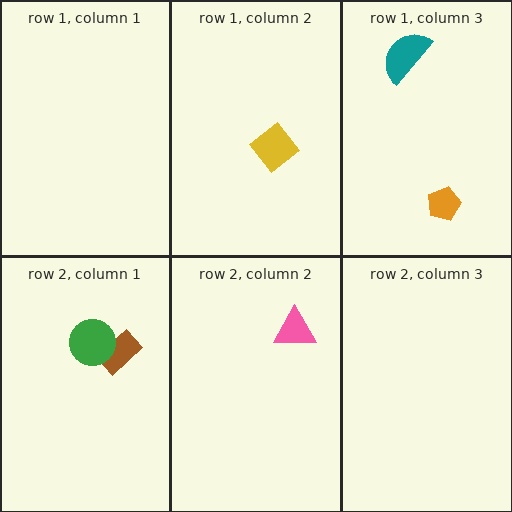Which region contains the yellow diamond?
The row 1, column 2 region.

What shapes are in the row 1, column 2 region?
The yellow diamond.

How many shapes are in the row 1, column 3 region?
2.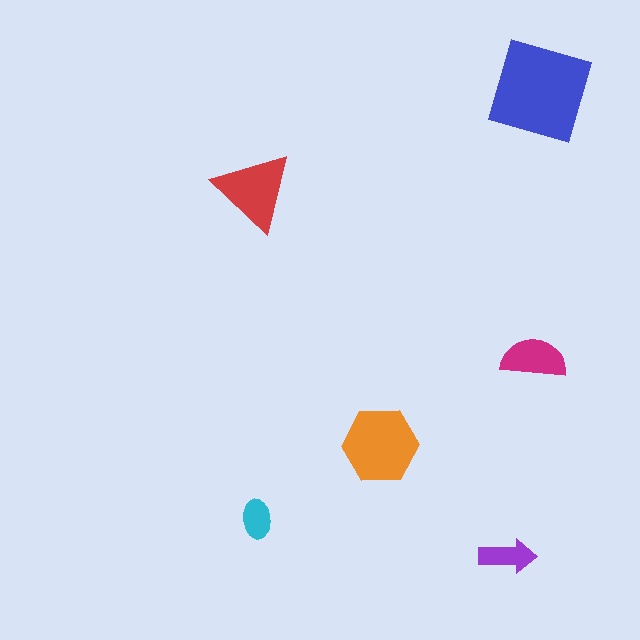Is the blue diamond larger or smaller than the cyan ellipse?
Larger.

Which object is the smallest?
The cyan ellipse.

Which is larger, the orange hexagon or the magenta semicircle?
The orange hexagon.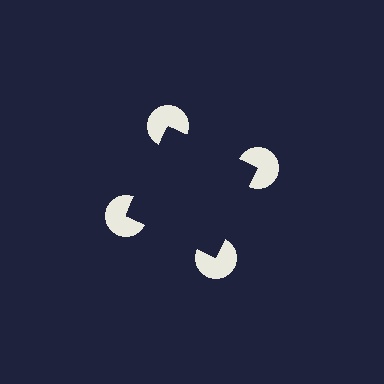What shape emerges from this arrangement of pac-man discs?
An illusory square — its edges are inferred from the aligned wedge cuts in the pac-man discs, not physically drawn.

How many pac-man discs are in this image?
There are 4 — one at each vertex of the illusory square.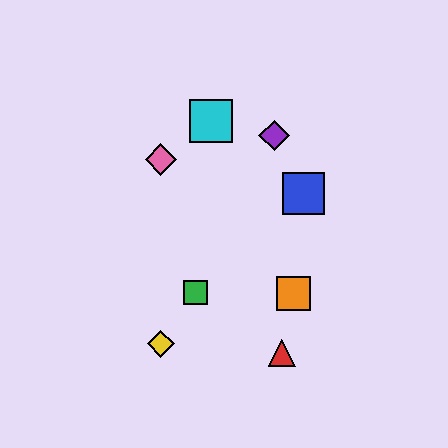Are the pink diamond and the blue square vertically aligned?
No, the pink diamond is at x≈161 and the blue square is at x≈303.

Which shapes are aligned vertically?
The yellow diamond, the pink diamond are aligned vertically.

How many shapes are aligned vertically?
2 shapes (the yellow diamond, the pink diamond) are aligned vertically.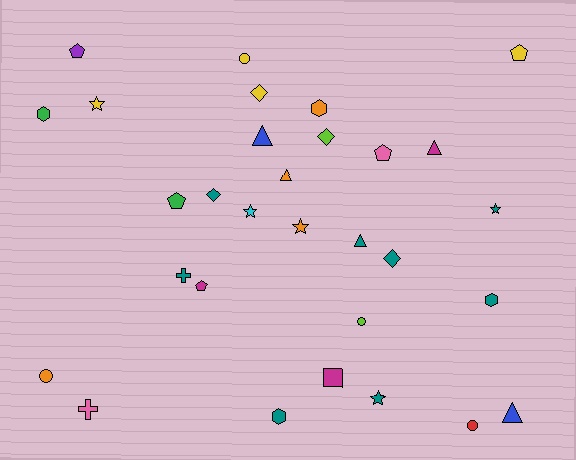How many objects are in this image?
There are 30 objects.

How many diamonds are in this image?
There are 4 diamonds.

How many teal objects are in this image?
There are 8 teal objects.